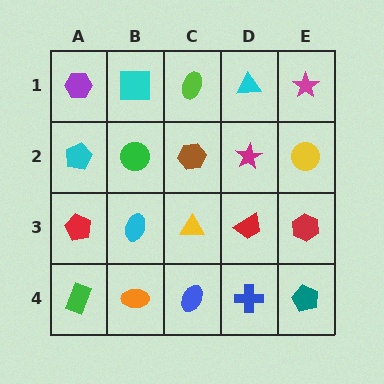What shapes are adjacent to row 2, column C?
A lime ellipse (row 1, column C), a yellow triangle (row 3, column C), a green circle (row 2, column B), a magenta star (row 2, column D).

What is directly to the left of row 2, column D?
A brown hexagon.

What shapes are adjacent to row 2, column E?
A magenta star (row 1, column E), a red hexagon (row 3, column E), a magenta star (row 2, column D).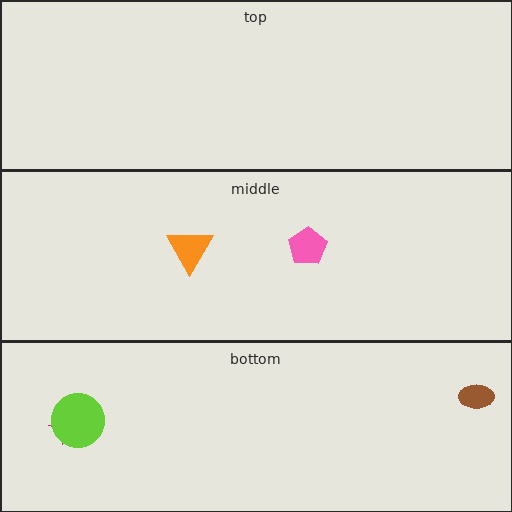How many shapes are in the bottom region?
3.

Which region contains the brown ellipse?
The bottom region.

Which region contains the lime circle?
The bottom region.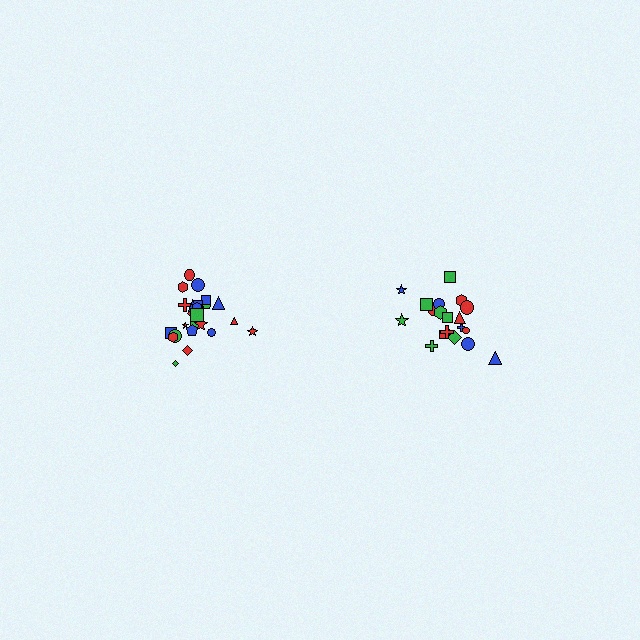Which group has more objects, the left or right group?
The left group.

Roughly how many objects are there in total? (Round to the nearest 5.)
Roughly 45 objects in total.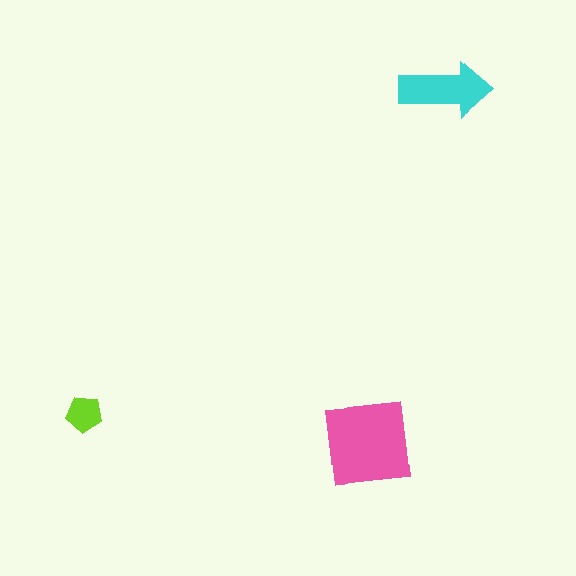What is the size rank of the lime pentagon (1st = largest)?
3rd.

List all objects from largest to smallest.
The pink square, the cyan arrow, the lime pentagon.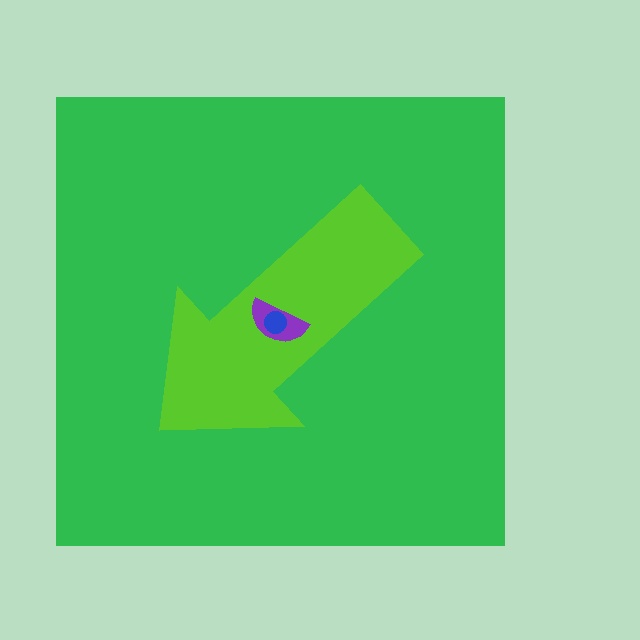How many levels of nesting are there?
4.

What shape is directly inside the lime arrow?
The purple semicircle.